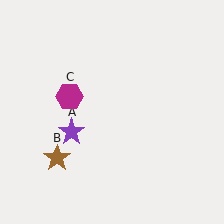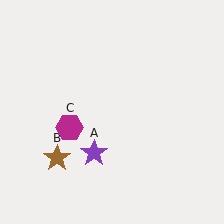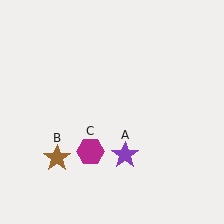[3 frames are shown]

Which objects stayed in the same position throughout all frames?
Brown star (object B) remained stationary.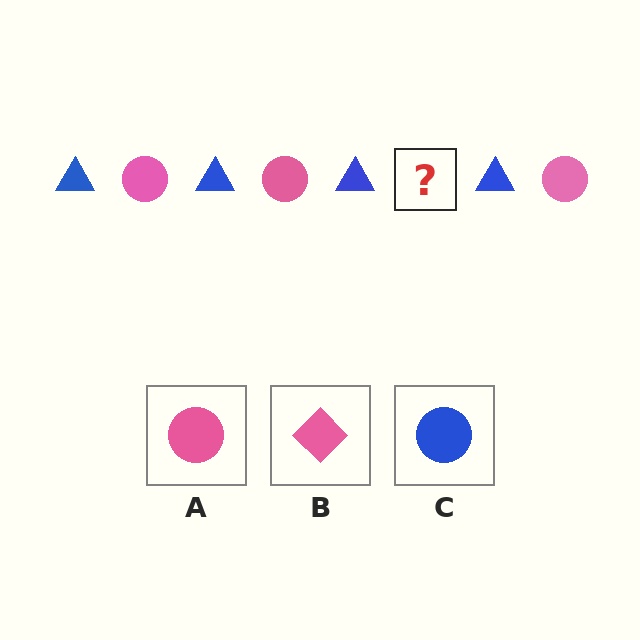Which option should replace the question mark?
Option A.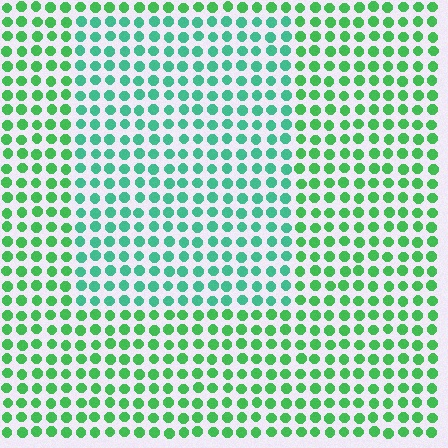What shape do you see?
I see a rectangle.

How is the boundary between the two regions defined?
The boundary is defined purely by a slight shift in hue (about 29 degrees). Spacing, size, and orientation are identical on both sides.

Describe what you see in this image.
The image is filled with small green elements in a uniform arrangement. A rectangle-shaped region is visible where the elements are tinted to a slightly different hue, forming a subtle color boundary.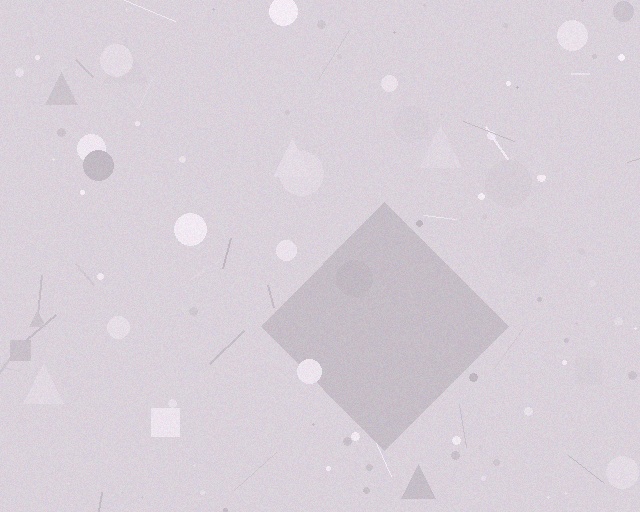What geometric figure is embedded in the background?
A diamond is embedded in the background.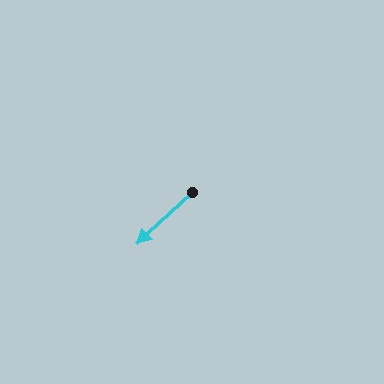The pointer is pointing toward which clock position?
Roughly 8 o'clock.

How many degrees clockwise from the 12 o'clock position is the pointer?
Approximately 227 degrees.